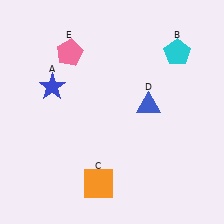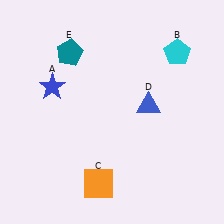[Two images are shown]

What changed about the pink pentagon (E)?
In Image 1, E is pink. In Image 2, it changed to teal.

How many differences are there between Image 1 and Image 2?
There is 1 difference between the two images.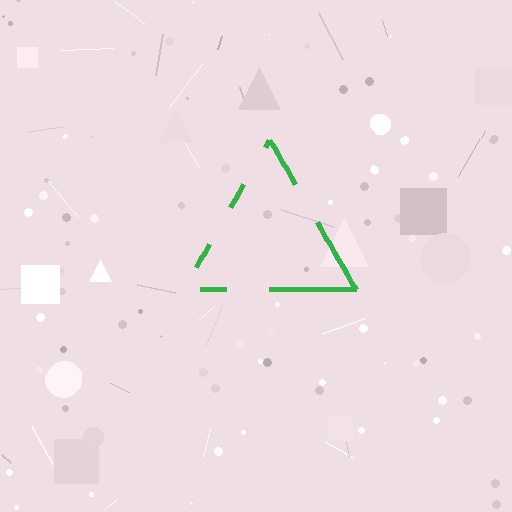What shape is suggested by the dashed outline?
The dashed outline suggests a triangle.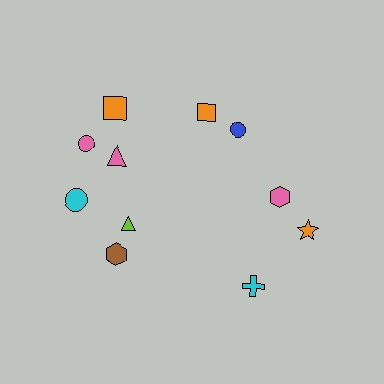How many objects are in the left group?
There are 7 objects.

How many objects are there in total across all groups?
There are 11 objects.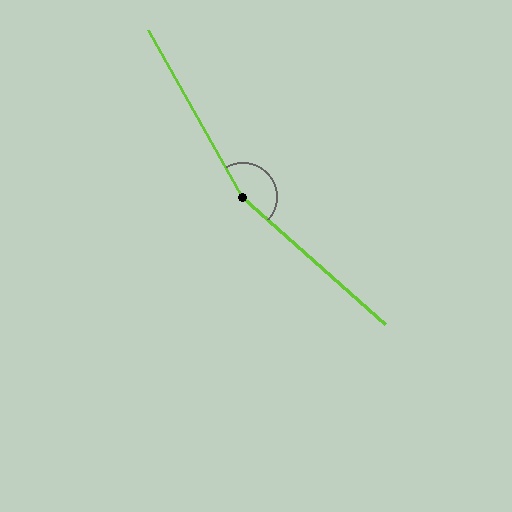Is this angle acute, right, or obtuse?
It is obtuse.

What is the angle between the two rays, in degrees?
Approximately 161 degrees.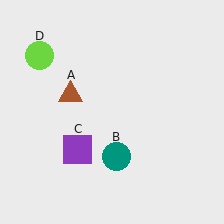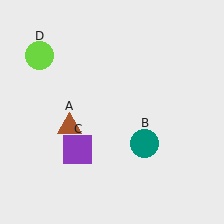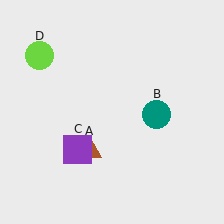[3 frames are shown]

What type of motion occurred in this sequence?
The brown triangle (object A), teal circle (object B) rotated counterclockwise around the center of the scene.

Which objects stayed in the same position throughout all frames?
Purple square (object C) and lime circle (object D) remained stationary.